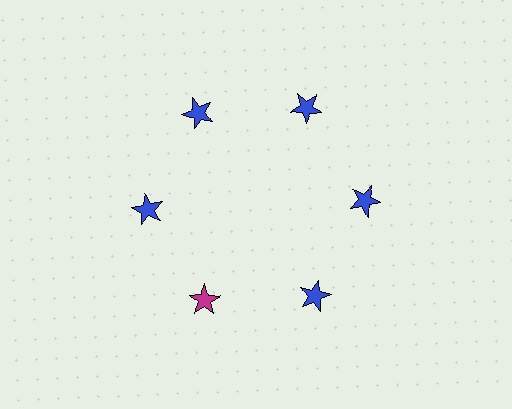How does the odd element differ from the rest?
It has a different color: magenta instead of blue.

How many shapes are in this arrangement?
There are 6 shapes arranged in a ring pattern.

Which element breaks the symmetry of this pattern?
The magenta star at roughly the 7 o'clock position breaks the symmetry. All other shapes are blue stars.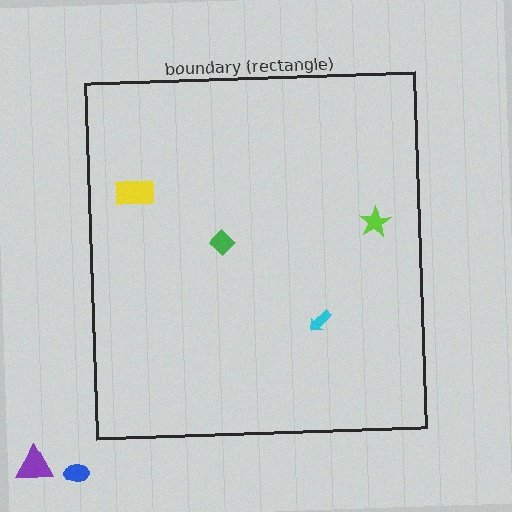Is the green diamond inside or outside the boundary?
Inside.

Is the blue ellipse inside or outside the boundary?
Outside.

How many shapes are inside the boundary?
4 inside, 2 outside.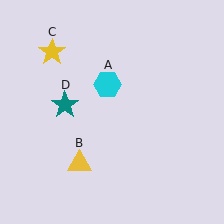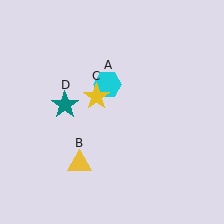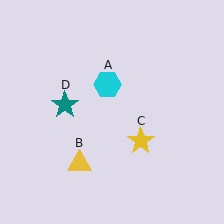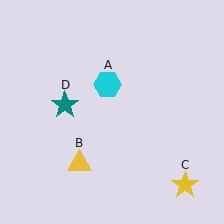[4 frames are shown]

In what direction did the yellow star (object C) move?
The yellow star (object C) moved down and to the right.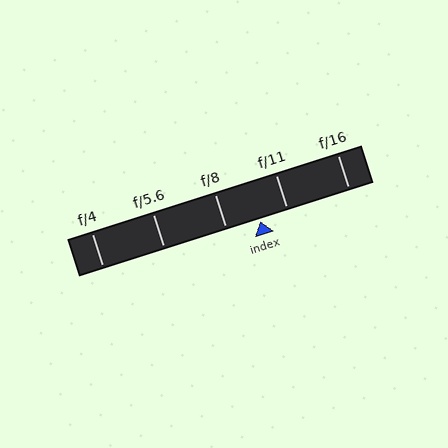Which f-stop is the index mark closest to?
The index mark is closest to f/11.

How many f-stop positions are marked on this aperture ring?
There are 5 f-stop positions marked.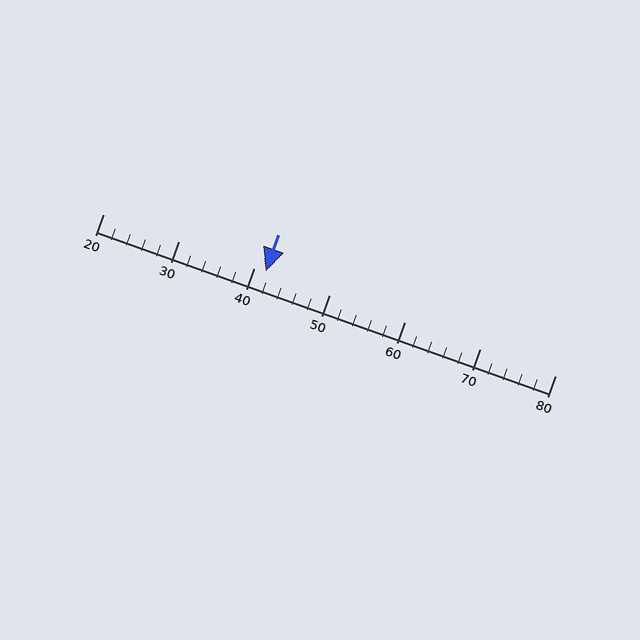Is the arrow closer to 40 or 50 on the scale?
The arrow is closer to 40.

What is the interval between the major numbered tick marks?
The major tick marks are spaced 10 units apart.